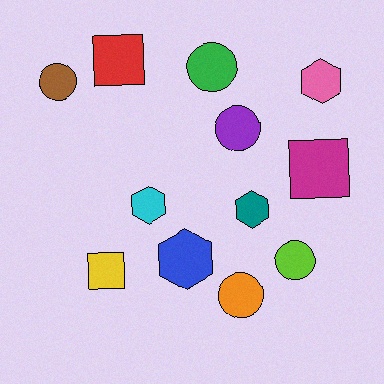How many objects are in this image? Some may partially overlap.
There are 12 objects.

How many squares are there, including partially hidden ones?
There are 3 squares.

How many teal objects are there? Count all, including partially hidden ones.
There is 1 teal object.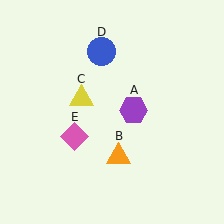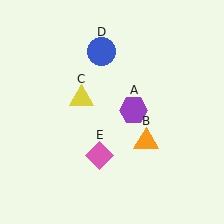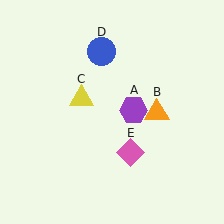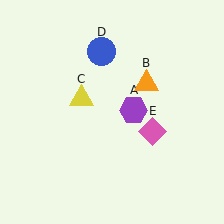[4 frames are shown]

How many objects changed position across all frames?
2 objects changed position: orange triangle (object B), pink diamond (object E).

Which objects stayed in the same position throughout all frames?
Purple hexagon (object A) and yellow triangle (object C) and blue circle (object D) remained stationary.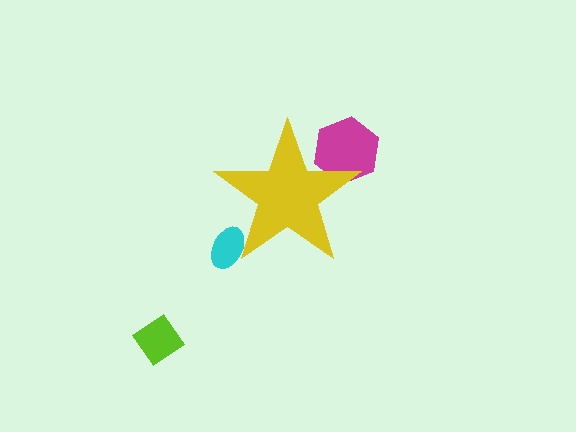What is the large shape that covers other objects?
A yellow star.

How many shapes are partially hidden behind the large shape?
2 shapes are partially hidden.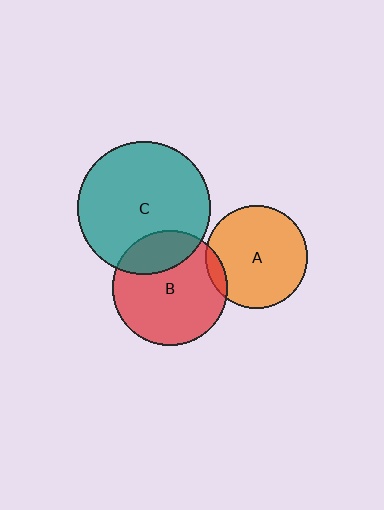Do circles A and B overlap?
Yes.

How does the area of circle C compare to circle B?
Approximately 1.3 times.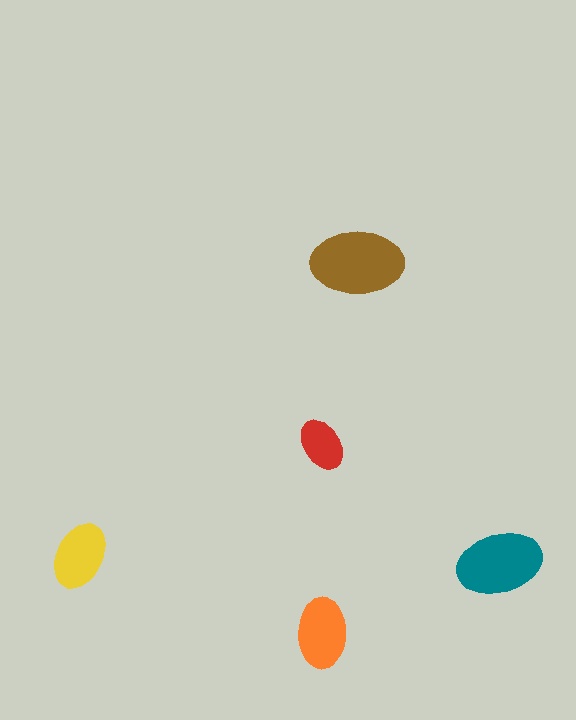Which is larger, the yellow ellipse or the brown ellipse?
The brown one.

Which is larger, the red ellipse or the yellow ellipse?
The yellow one.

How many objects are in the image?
There are 5 objects in the image.